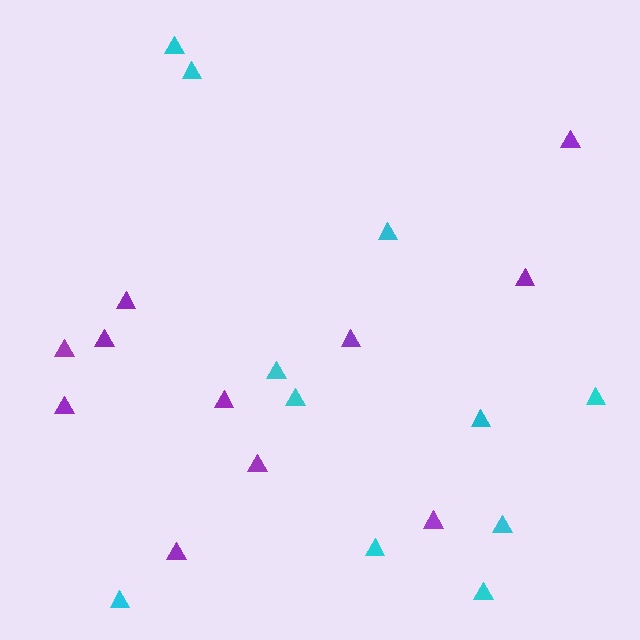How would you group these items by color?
There are 2 groups: one group of cyan triangles (11) and one group of purple triangles (11).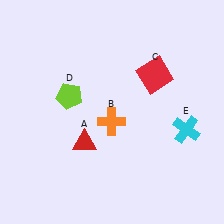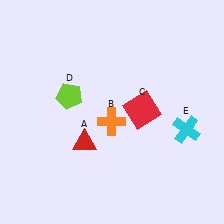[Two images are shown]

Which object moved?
The red square (C) moved down.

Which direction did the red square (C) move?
The red square (C) moved down.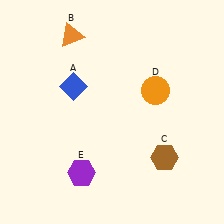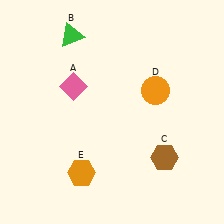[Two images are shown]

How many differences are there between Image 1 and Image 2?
There are 3 differences between the two images.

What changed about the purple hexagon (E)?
In Image 1, E is purple. In Image 2, it changed to orange.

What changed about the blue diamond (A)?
In Image 1, A is blue. In Image 2, it changed to pink.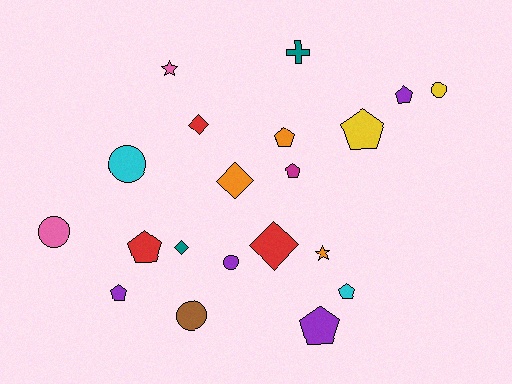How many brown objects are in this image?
There is 1 brown object.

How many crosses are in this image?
There is 1 cross.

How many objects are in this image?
There are 20 objects.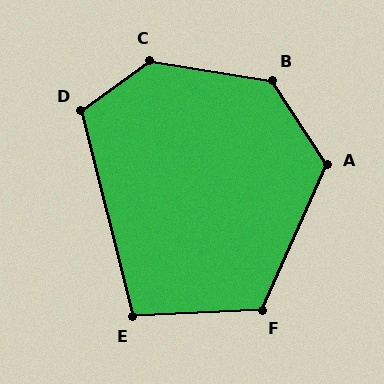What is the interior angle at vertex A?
Approximately 123 degrees (obtuse).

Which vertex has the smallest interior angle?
E, at approximately 101 degrees.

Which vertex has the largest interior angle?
C, at approximately 135 degrees.